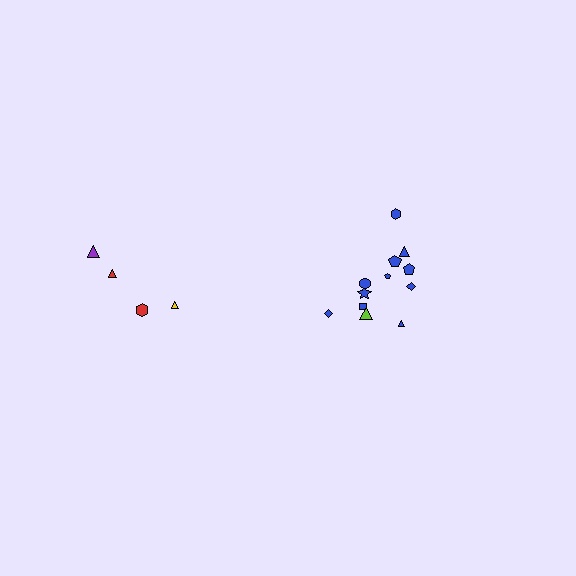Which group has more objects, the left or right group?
The right group.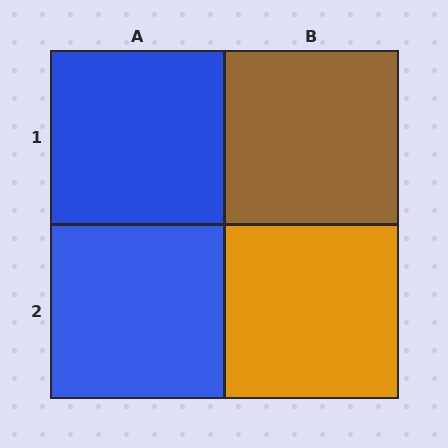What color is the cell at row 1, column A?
Blue.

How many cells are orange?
1 cell is orange.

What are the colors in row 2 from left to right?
Blue, orange.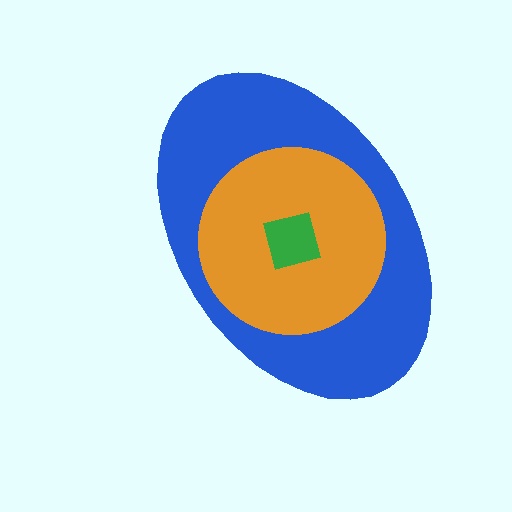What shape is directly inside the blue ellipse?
The orange circle.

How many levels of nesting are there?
3.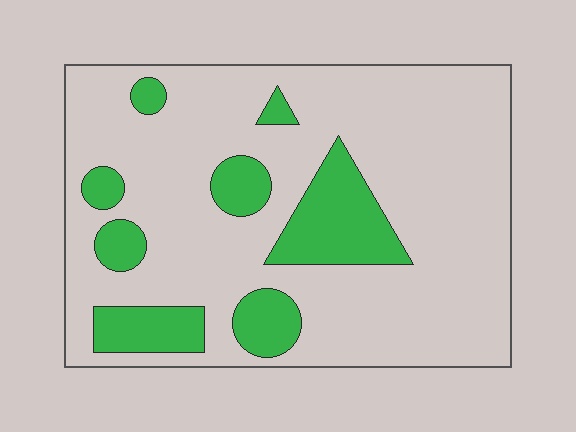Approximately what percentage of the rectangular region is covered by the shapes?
Approximately 20%.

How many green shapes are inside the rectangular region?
8.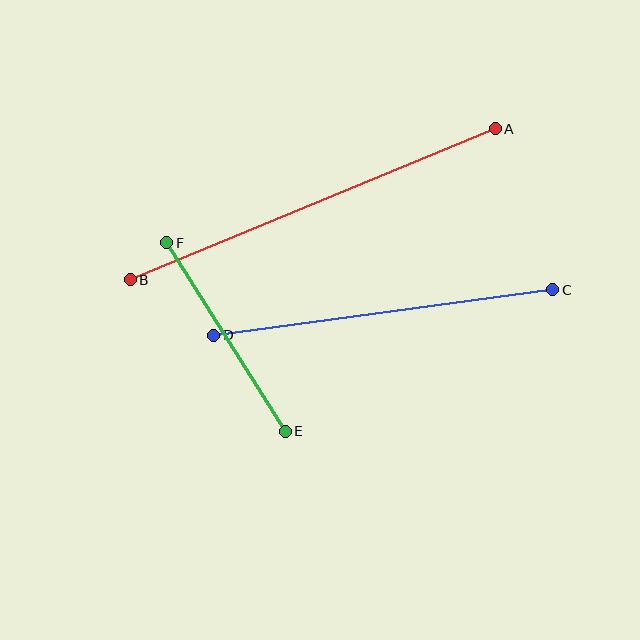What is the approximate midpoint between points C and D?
The midpoint is at approximately (383, 312) pixels.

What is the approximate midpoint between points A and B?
The midpoint is at approximately (313, 204) pixels.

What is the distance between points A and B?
The distance is approximately 395 pixels.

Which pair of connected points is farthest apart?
Points A and B are farthest apart.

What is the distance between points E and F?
The distance is approximately 223 pixels.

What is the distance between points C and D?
The distance is approximately 342 pixels.